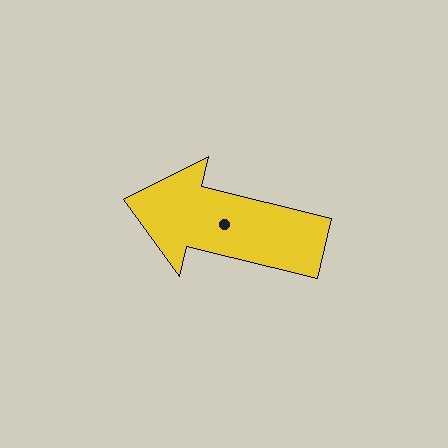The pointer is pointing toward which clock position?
Roughly 9 o'clock.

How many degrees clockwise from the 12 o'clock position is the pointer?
Approximately 284 degrees.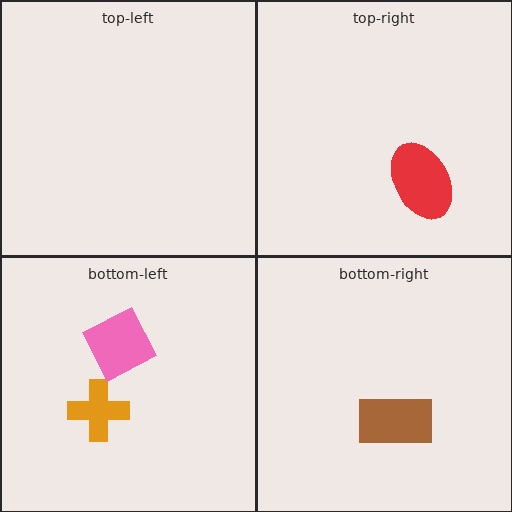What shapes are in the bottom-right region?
The brown rectangle.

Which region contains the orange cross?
The bottom-left region.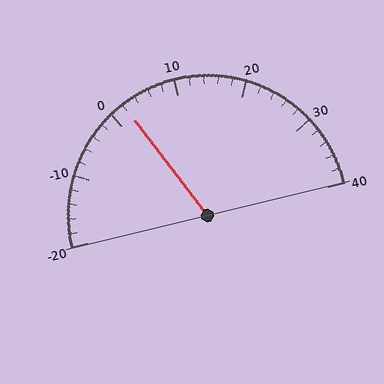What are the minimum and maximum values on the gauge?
The gauge ranges from -20 to 40.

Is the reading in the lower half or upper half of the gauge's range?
The reading is in the lower half of the range (-20 to 40).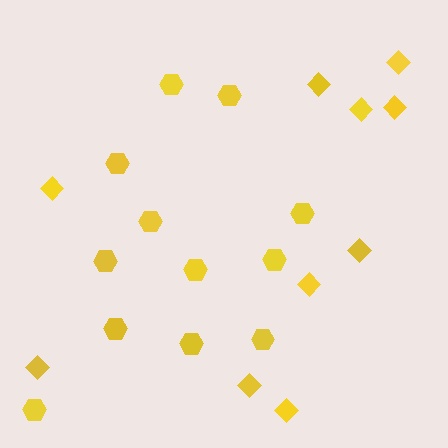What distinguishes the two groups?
There are 2 groups: one group of diamonds (10) and one group of hexagons (12).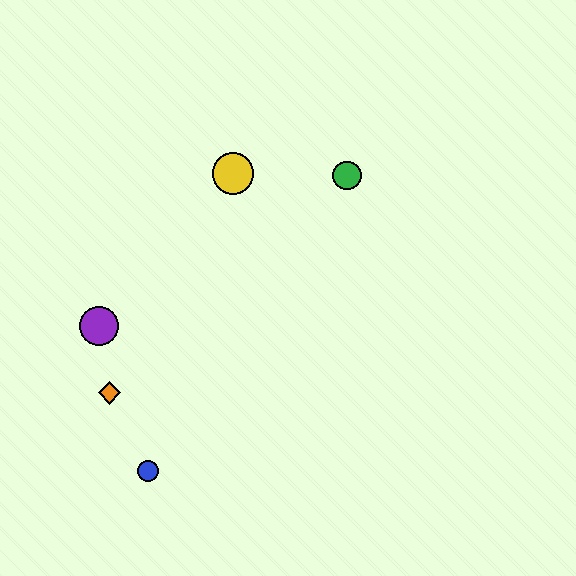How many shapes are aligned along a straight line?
3 shapes (the red circle, the green circle, the purple circle) are aligned along a straight line.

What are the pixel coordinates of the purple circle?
The purple circle is at (99, 326).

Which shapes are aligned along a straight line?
The red circle, the green circle, the purple circle are aligned along a straight line.